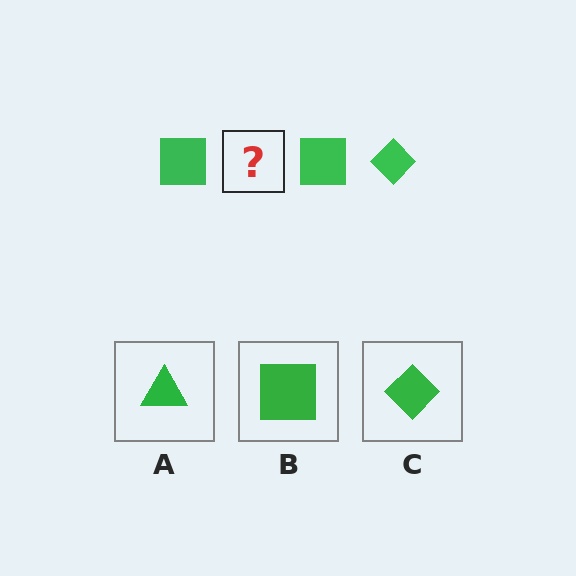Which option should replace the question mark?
Option C.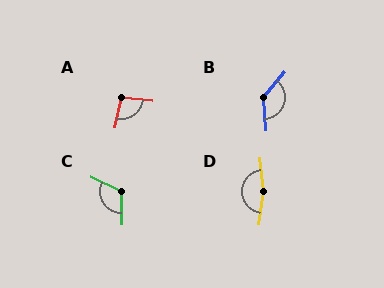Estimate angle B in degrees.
Approximately 136 degrees.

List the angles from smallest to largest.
A (95°), C (116°), B (136°), D (165°).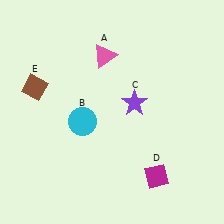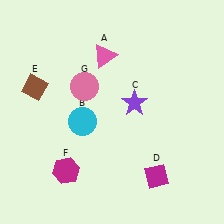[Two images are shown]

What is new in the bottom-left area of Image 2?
A magenta hexagon (F) was added in the bottom-left area of Image 2.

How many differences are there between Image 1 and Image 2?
There are 2 differences between the two images.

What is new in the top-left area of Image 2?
A pink circle (G) was added in the top-left area of Image 2.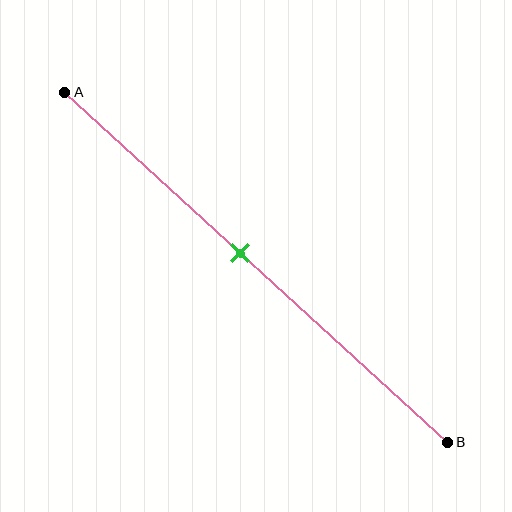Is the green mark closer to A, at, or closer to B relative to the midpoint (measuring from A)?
The green mark is closer to point A than the midpoint of segment AB.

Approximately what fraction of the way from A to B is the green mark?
The green mark is approximately 45% of the way from A to B.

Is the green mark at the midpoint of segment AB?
No, the mark is at about 45% from A, not at the 50% midpoint.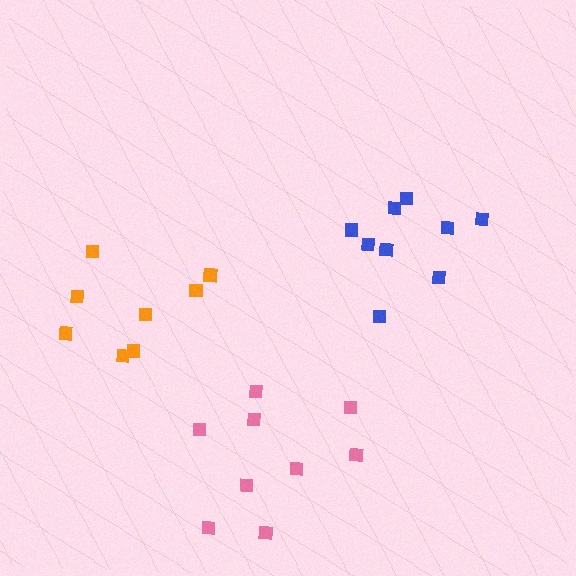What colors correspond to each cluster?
The clusters are colored: orange, pink, blue.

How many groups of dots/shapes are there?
There are 3 groups.